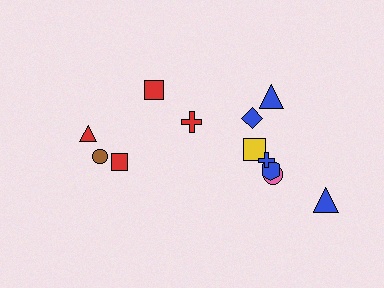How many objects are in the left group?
There are 5 objects.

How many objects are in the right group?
There are 7 objects.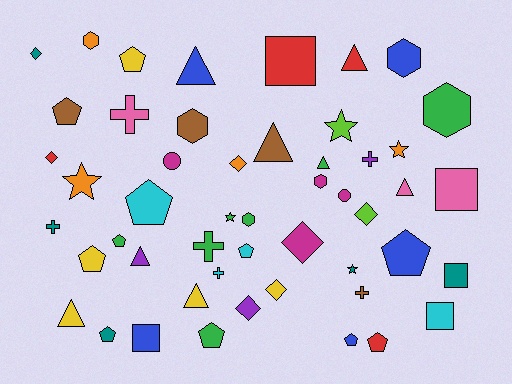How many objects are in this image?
There are 50 objects.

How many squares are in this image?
There are 5 squares.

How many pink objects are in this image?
There are 3 pink objects.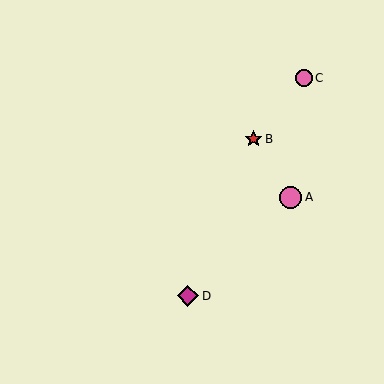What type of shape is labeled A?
Shape A is a pink circle.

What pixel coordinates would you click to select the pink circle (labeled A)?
Click at (291, 197) to select the pink circle A.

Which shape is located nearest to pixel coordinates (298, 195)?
The pink circle (labeled A) at (291, 197) is nearest to that location.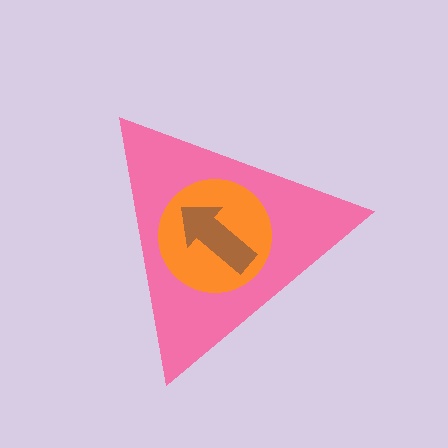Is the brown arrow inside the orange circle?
Yes.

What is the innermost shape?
The brown arrow.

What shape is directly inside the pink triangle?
The orange circle.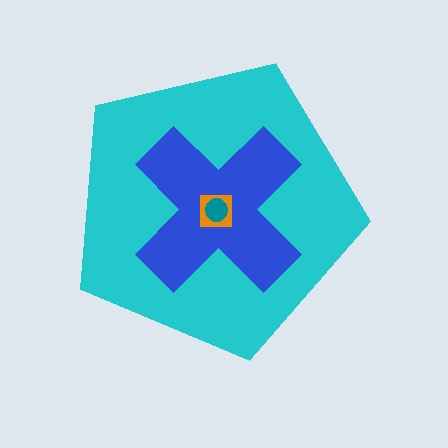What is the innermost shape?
The teal circle.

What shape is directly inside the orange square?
The teal circle.